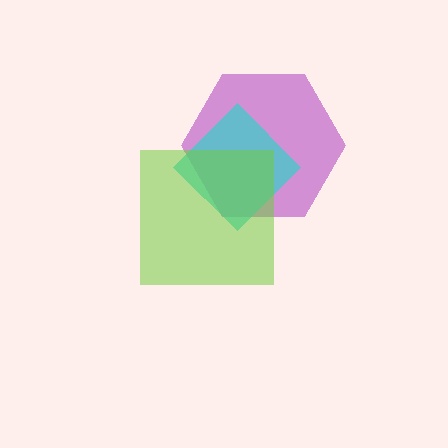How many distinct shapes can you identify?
There are 3 distinct shapes: a purple hexagon, a cyan diamond, a lime square.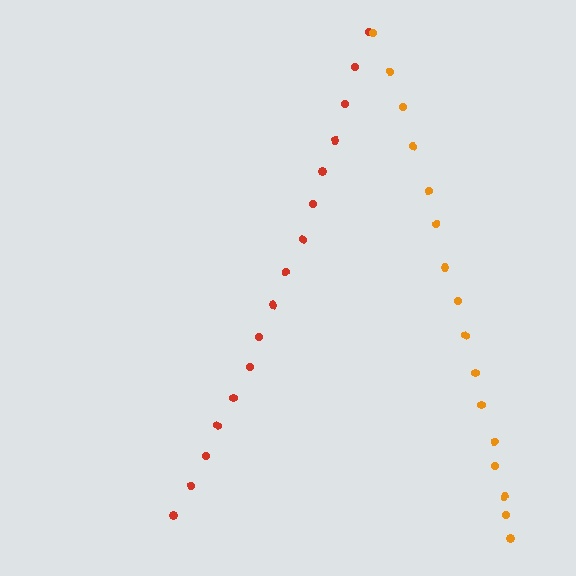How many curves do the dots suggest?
There are 2 distinct paths.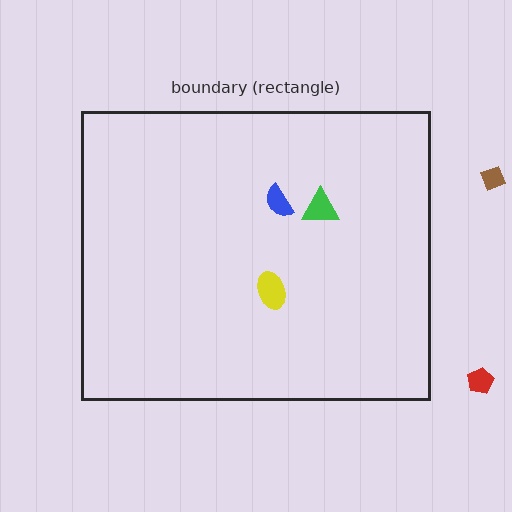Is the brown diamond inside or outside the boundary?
Outside.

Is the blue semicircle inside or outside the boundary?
Inside.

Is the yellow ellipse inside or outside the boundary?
Inside.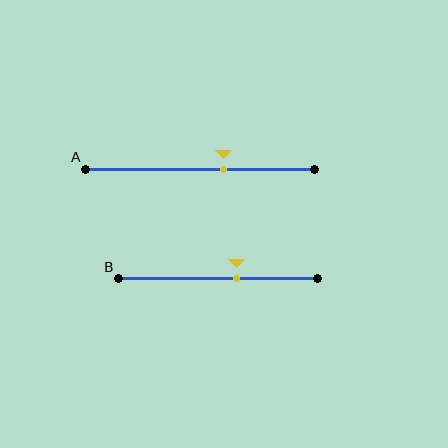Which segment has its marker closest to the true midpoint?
Segment B has its marker closest to the true midpoint.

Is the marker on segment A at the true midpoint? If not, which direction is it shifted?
No, the marker on segment A is shifted to the right by about 10% of the segment length.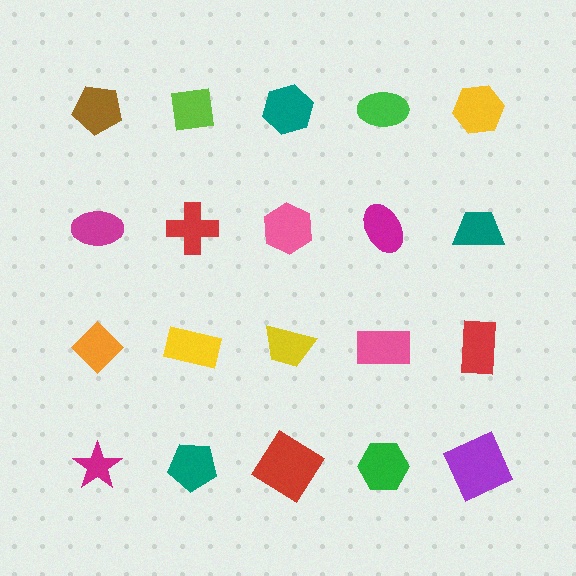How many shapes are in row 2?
5 shapes.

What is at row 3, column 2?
A yellow rectangle.